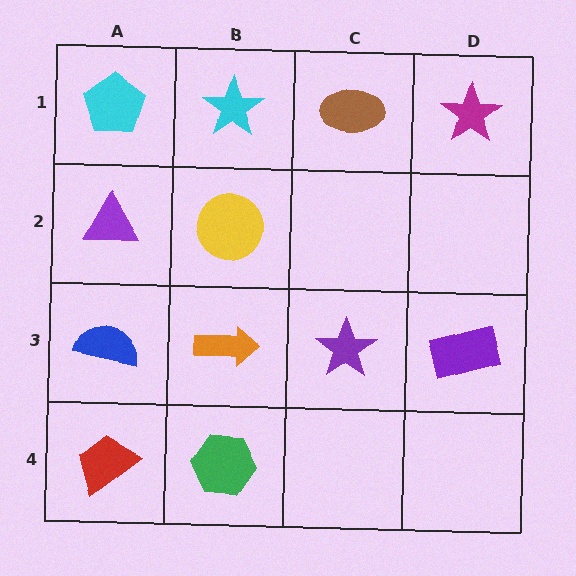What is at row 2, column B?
A yellow circle.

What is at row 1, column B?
A cyan star.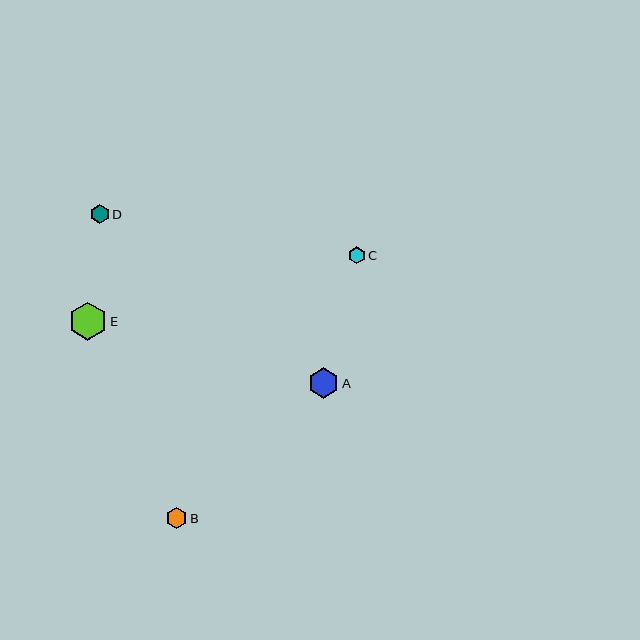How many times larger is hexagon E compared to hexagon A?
Hexagon E is approximately 1.2 times the size of hexagon A.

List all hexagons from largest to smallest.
From largest to smallest: E, A, B, D, C.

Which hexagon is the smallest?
Hexagon C is the smallest with a size of approximately 17 pixels.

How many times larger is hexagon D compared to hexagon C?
Hexagon D is approximately 1.1 times the size of hexagon C.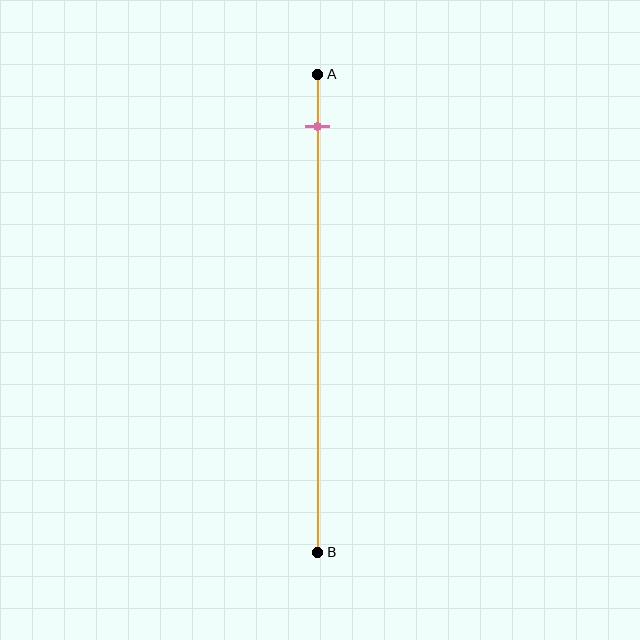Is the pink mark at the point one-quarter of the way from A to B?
No, the mark is at about 10% from A, not at the 25% one-quarter point.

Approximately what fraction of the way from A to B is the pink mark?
The pink mark is approximately 10% of the way from A to B.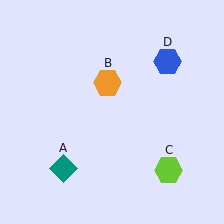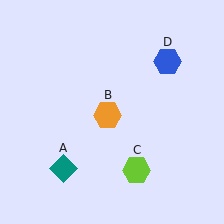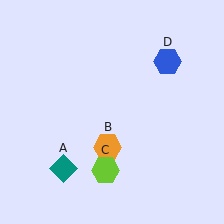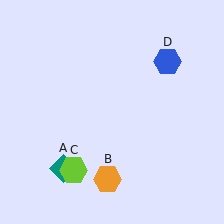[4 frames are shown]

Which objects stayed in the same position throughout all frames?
Teal diamond (object A) and blue hexagon (object D) remained stationary.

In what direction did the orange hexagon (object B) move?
The orange hexagon (object B) moved down.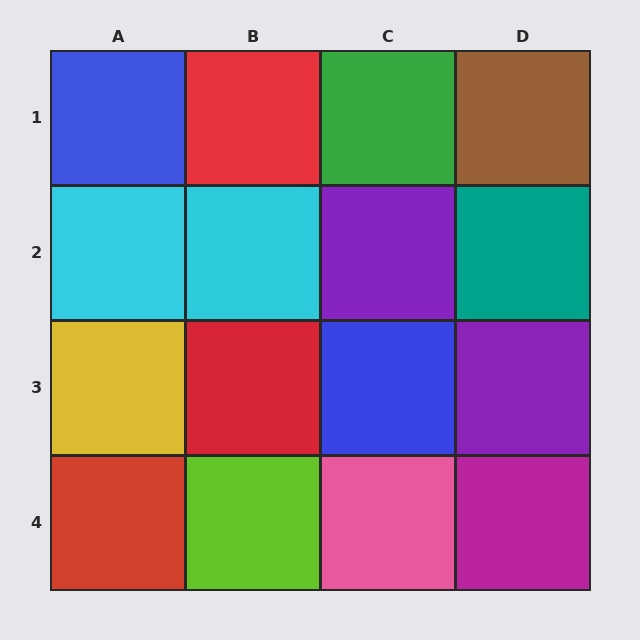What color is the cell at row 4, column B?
Lime.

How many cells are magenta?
1 cell is magenta.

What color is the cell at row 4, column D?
Magenta.